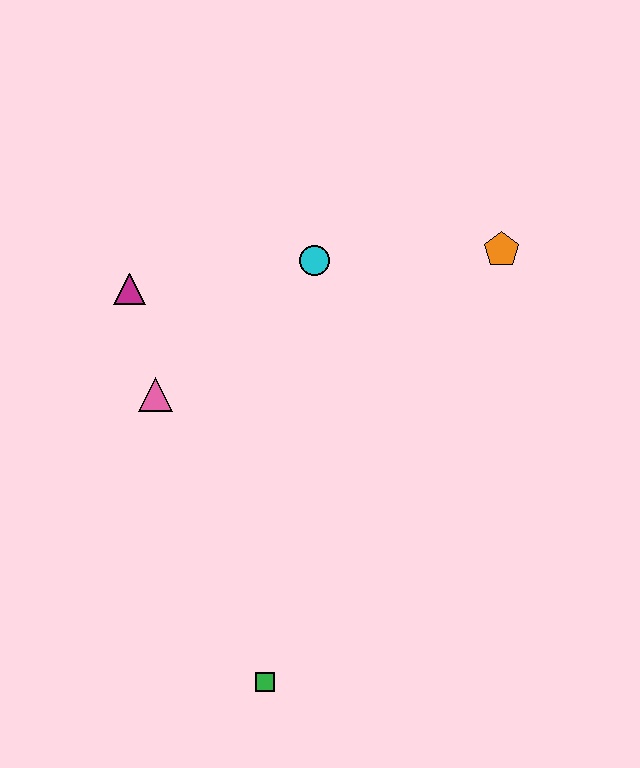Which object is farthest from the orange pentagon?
The green square is farthest from the orange pentagon.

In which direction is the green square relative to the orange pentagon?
The green square is below the orange pentagon.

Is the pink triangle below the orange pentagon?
Yes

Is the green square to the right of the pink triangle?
Yes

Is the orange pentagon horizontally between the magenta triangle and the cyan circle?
No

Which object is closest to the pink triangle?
The magenta triangle is closest to the pink triangle.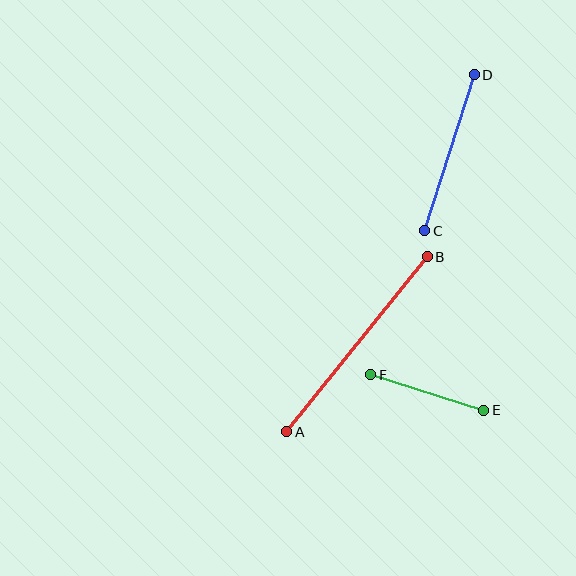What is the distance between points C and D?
The distance is approximately 164 pixels.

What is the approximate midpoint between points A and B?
The midpoint is at approximately (357, 344) pixels.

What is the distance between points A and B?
The distance is approximately 224 pixels.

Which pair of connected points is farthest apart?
Points A and B are farthest apart.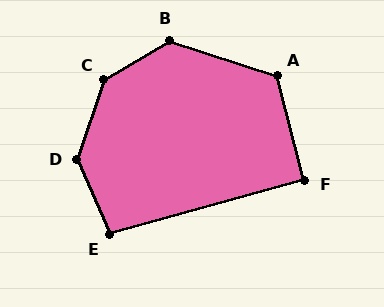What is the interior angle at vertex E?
Approximately 98 degrees (obtuse).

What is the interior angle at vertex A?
Approximately 123 degrees (obtuse).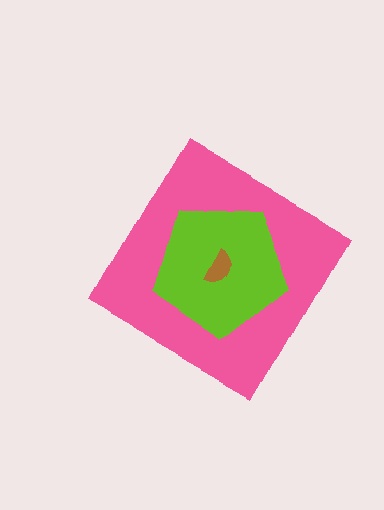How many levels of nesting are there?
3.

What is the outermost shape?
The pink diamond.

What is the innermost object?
The brown semicircle.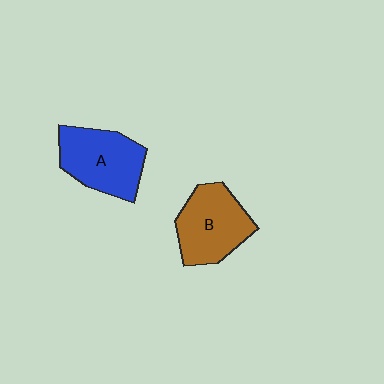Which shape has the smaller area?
Shape B (brown).